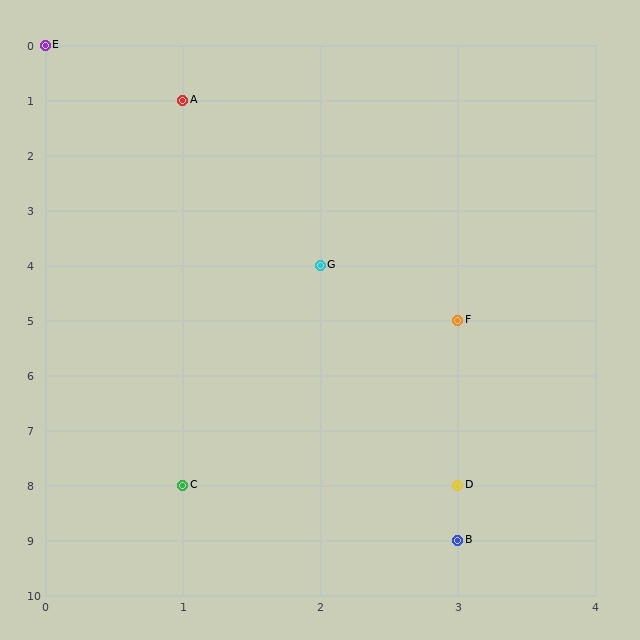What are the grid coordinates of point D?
Point D is at grid coordinates (3, 8).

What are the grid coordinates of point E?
Point E is at grid coordinates (0, 0).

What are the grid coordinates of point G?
Point G is at grid coordinates (2, 4).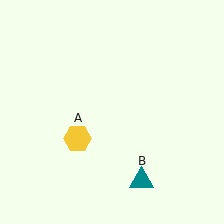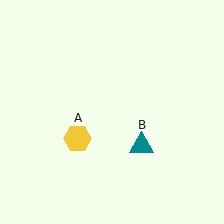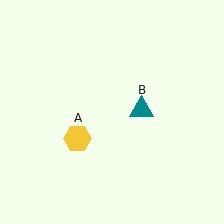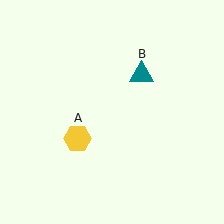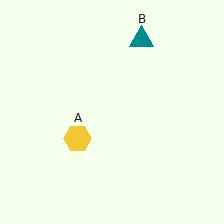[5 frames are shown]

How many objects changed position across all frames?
1 object changed position: teal triangle (object B).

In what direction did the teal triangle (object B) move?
The teal triangle (object B) moved up.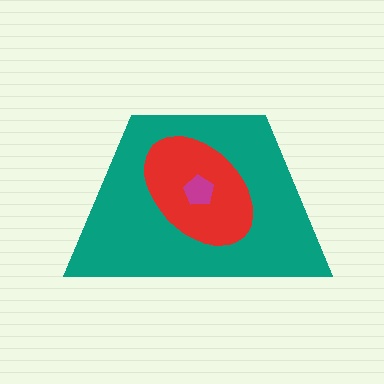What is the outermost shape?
The teal trapezoid.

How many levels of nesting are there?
3.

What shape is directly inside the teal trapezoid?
The red ellipse.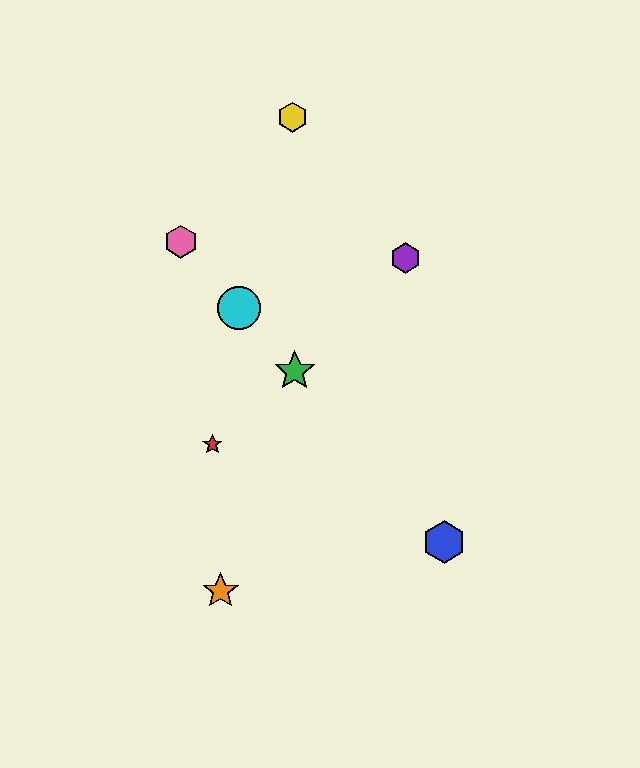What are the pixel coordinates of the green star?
The green star is at (295, 371).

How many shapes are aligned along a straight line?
4 shapes (the blue hexagon, the green star, the cyan circle, the pink hexagon) are aligned along a straight line.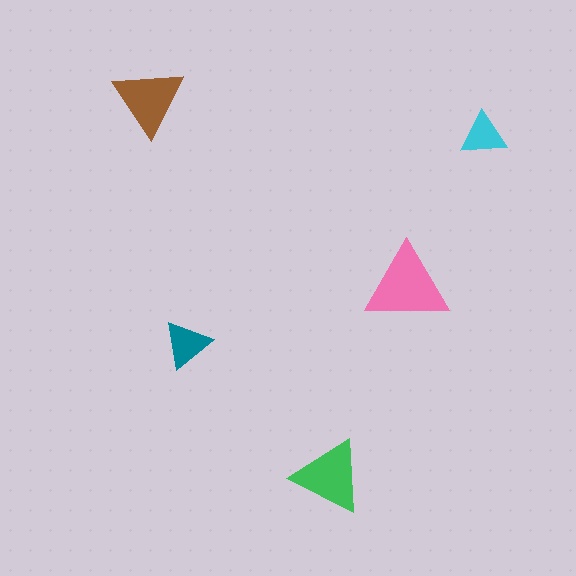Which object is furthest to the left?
The brown triangle is leftmost.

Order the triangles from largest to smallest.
the pink one, the green one, the brown one, the teal one, the cyan one.